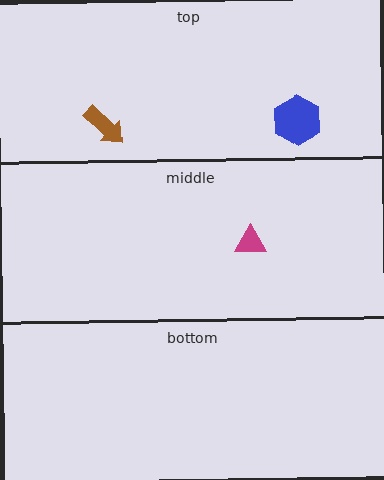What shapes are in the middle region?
The magenta triangle.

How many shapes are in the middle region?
1.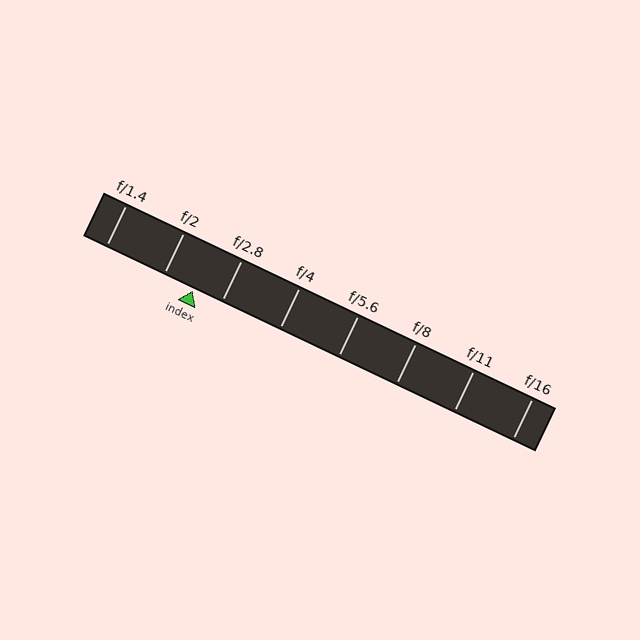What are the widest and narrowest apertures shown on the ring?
The widest aperture shown is f/1.4 and the narrowest is f/16.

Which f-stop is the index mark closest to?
The index mark is closest to f/2.8.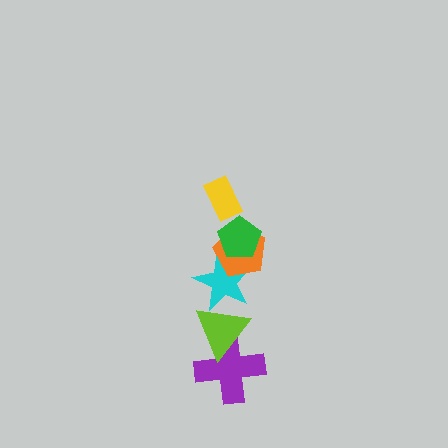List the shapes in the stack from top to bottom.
From top to bottom: the yellow rectangle, the green pentagon, the orange pentagon, the cyan star, the lime triangle, the purple cross.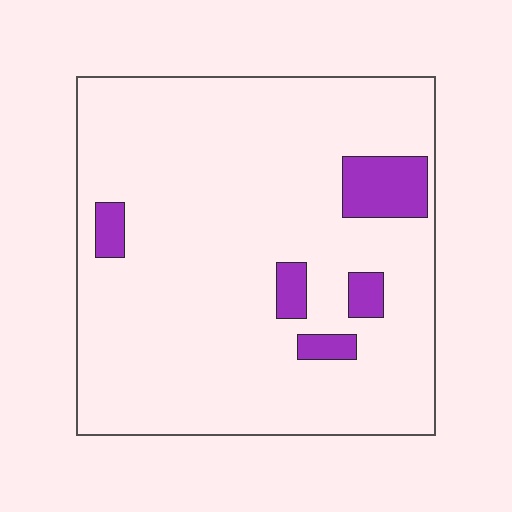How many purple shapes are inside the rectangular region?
5.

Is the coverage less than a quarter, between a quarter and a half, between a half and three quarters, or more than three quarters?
Less than a quarter.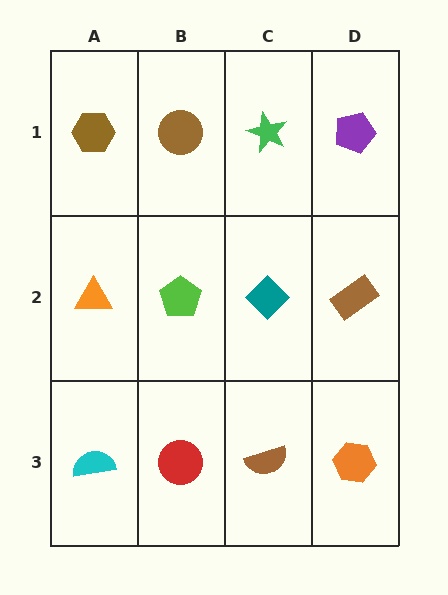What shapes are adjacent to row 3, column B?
A lime pentagon (row 2, column B), a cyan semicircle (row 3, column A), a brown semicircle (row 3, column C).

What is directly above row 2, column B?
A brown circle.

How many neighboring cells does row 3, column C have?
3.